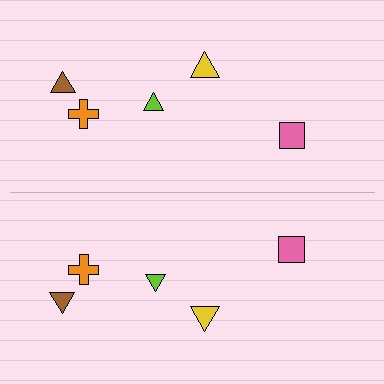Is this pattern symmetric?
Yes, this pattern has bilateral (reflection) symmetry.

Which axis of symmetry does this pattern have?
The pattern has a horizontal axis of symmetry running through the center of the image.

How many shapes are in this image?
There are 10 shapes in this image.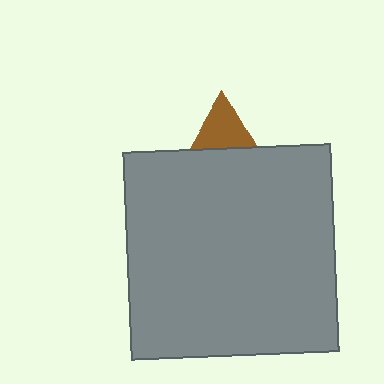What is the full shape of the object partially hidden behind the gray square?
The partially hidden object is a brown triangle.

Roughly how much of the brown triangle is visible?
A small part of it is visible (roughly 34%).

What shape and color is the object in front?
The object in front is a gray square.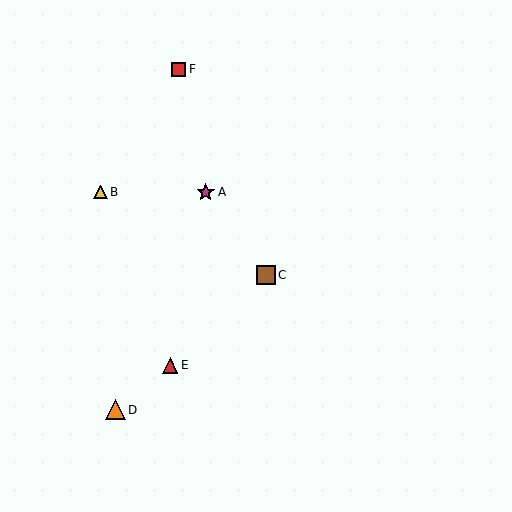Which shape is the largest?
The orange triangle (labeled D) is the largest.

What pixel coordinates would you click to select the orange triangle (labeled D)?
Click at (115, 410) to select the orange triangle D.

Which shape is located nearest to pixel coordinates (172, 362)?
The red triangle (labeled E) at (170, 365) is nearest to that location.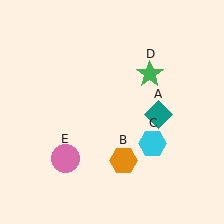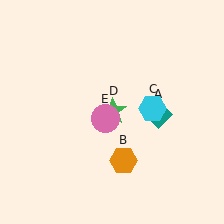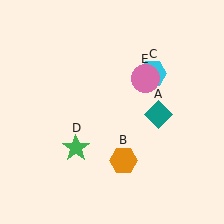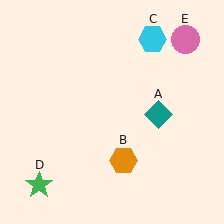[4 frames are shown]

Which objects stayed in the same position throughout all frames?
Teal diamond (object A) and orange hexagon (object B) remained stationary.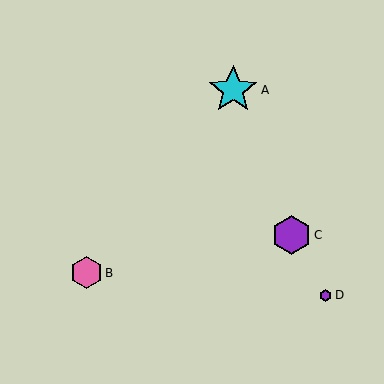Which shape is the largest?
The cyan star (labeled A) is the largest.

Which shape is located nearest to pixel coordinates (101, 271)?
The pink hexagon (labeled B) at (86, 273) is nearest to that location.